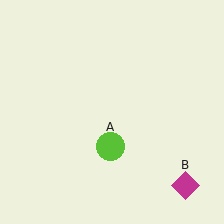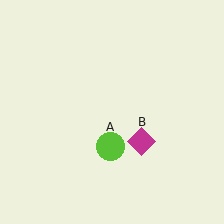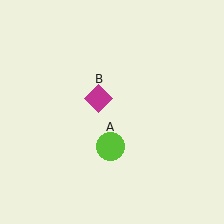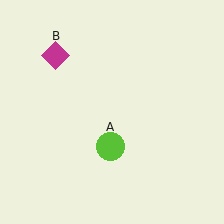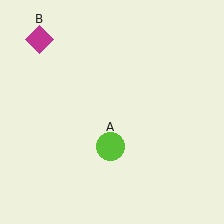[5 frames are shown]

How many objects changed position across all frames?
1 object changed position: magenta diamond (object B).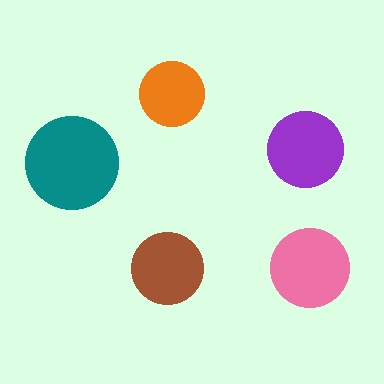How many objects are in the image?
There are 5 objects in the image.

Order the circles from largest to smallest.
the teal one, the pink one, the purple one, the brown one, the orange one.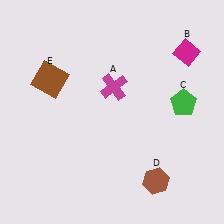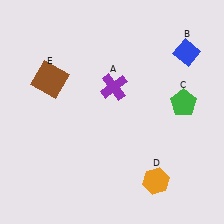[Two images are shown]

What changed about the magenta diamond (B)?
In Image 1, B is magenta. In Image 2, it changed to blue.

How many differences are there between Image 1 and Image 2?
There are 3 differences between the two images.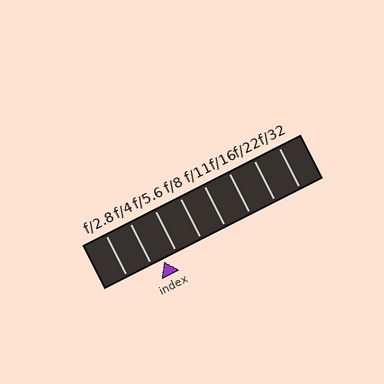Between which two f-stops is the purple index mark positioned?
The index mark is between f/4 and f/5.6.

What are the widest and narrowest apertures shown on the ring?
The widest aperture shown is f/2.8 and the narrowest is f/32.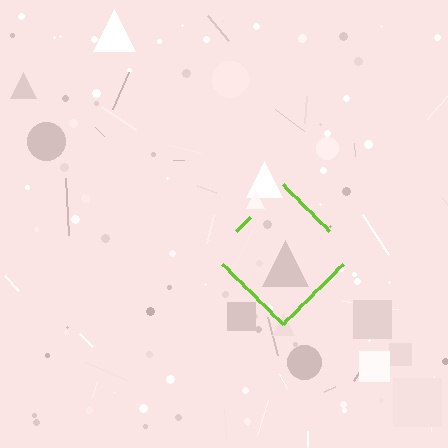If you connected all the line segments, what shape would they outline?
They would outline a diamond.